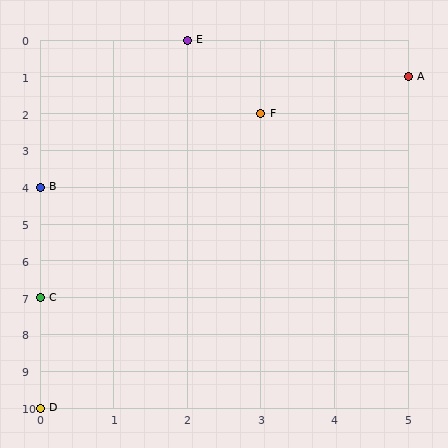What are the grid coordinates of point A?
Point A is at grid coordinates (5, 1).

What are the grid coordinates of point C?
Point C is at grid coordinates (0, 7).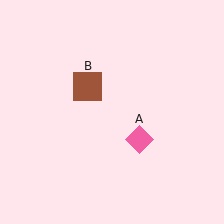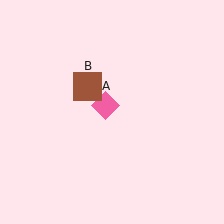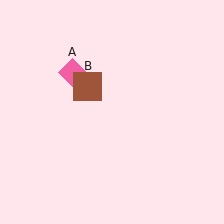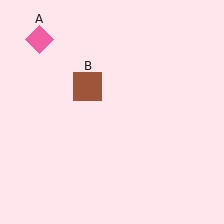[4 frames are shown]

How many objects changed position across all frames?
1 object changed position: pink diamond (object A).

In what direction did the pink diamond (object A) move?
The pink diamond (object A) moved up and to the left.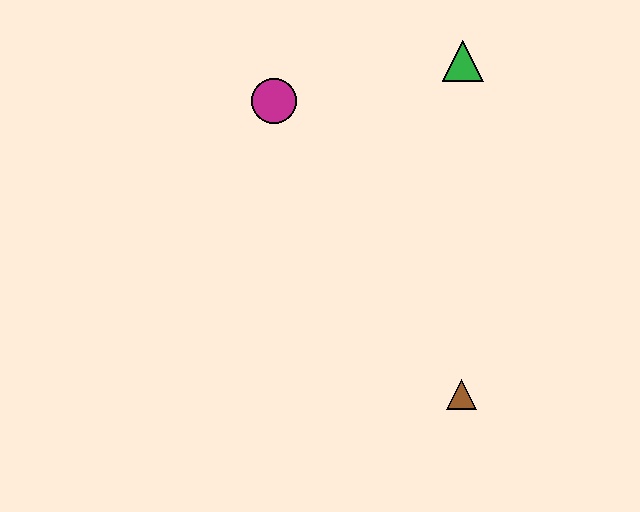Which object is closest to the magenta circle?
The green triangle is closest to the magenta circle.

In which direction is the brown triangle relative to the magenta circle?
The brown triangle is below the magenta circle.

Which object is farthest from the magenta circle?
The brown triangle is farthest from the magenta circle.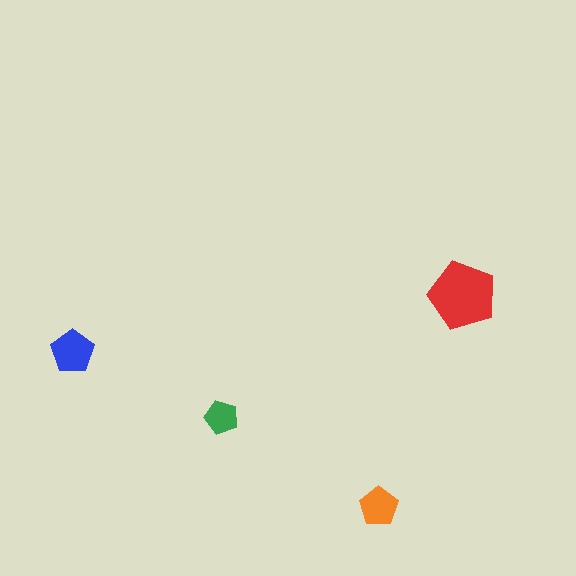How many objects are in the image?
There are 4 objects in the image.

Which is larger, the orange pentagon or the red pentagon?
The red one.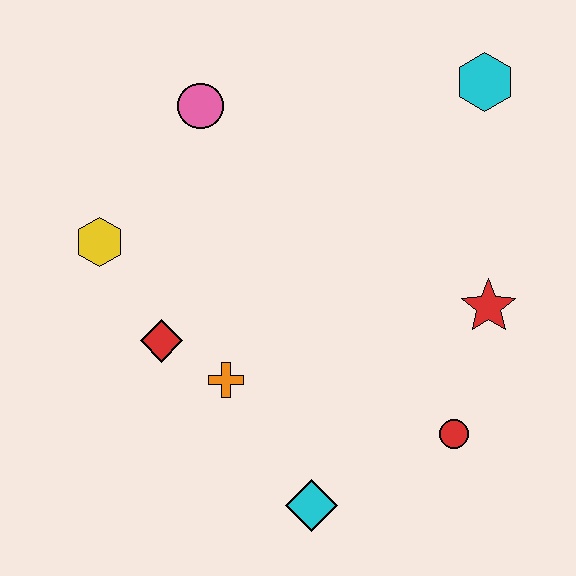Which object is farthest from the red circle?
The pink circle is farthest from the red circle.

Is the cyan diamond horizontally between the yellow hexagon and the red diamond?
No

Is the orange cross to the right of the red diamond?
Yes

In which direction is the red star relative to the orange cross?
The red star is to the right of the orange cross.